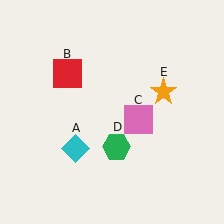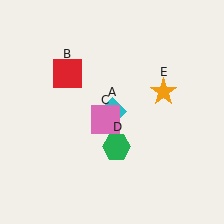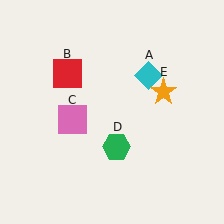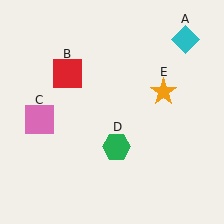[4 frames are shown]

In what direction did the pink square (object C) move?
The pink square (object C) moved left.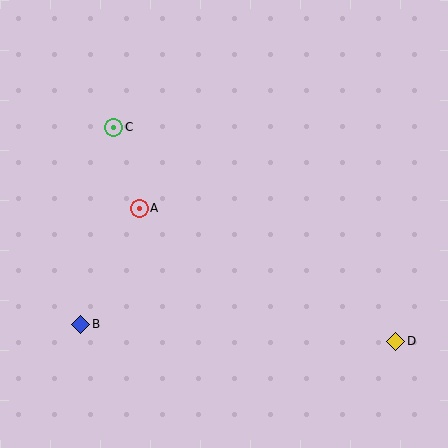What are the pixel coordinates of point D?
Point D is at (396, 341).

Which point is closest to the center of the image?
Point A at (139, 208) is closest to the center.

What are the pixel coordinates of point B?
Point B is at (81, 324).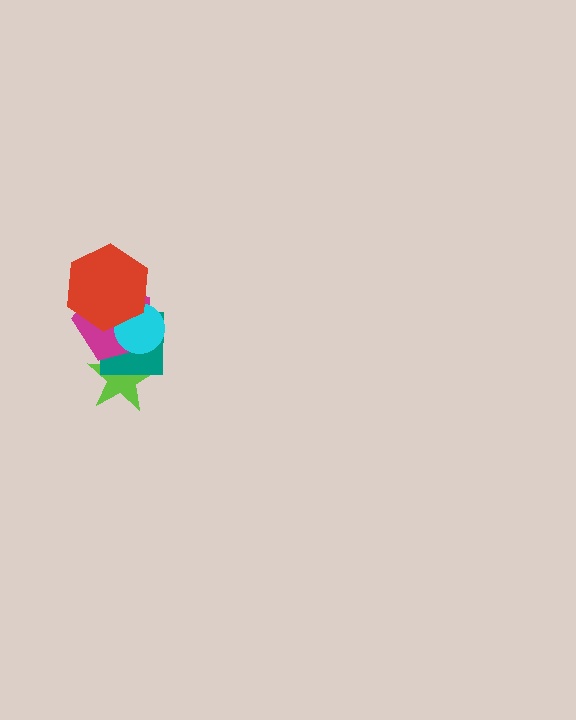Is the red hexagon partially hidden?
No, no other shape covers it.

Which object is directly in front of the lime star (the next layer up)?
The teal square is directly in front of the lime star.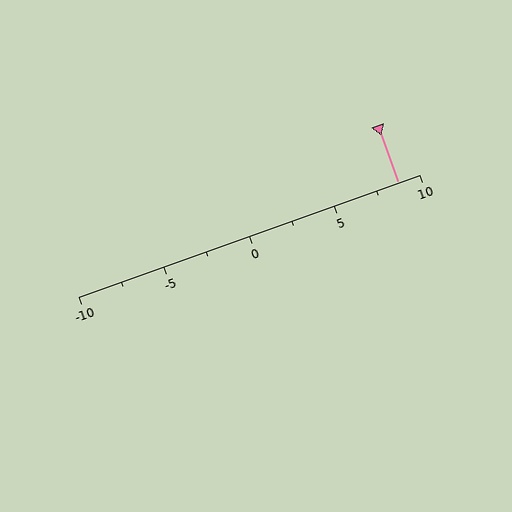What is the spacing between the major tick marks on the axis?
The major ticks are spaced 5 apart.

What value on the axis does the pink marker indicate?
The marker indicates approximately 8.8.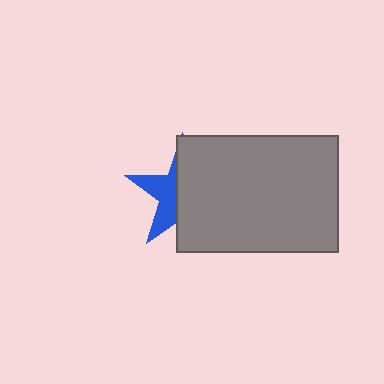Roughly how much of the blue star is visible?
A small part of it is visible (roughly 38%).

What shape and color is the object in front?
The object in front is a gray rectangle.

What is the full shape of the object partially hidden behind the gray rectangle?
The partially hidden object is a blue star.